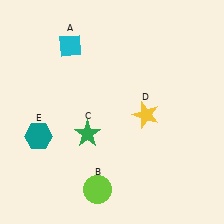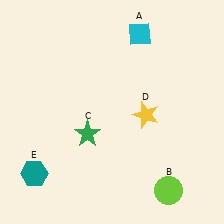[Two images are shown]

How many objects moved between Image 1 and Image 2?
3 objects moved between the two images.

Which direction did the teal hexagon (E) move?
The teal hexagon (E) moved down.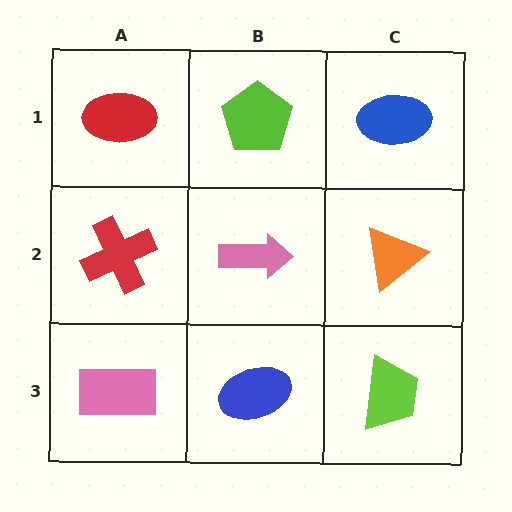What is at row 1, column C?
A blue ellipse.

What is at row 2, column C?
An orange triangle.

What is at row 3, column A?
A pink rectangle.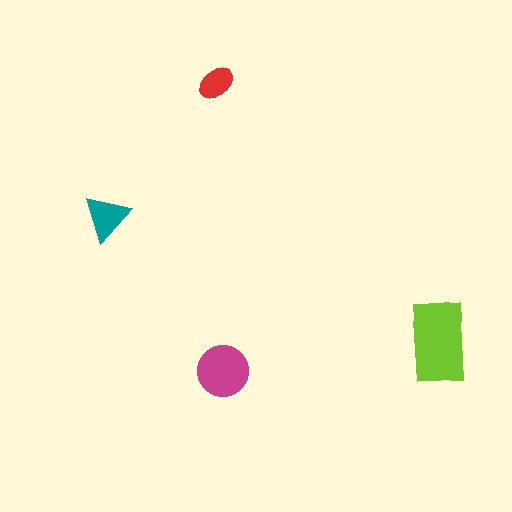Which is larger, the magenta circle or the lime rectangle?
The lime rectangle.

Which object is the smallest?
The red ellipse.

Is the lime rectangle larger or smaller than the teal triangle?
Larger.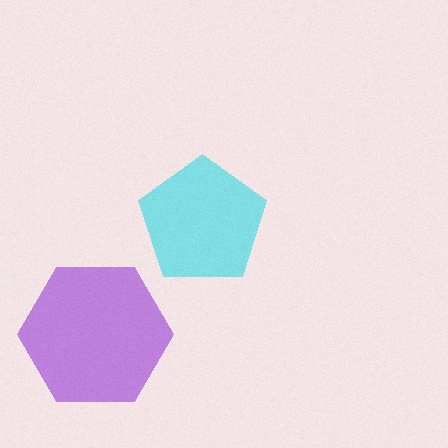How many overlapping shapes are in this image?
There are 2 overlapping shapes in the image.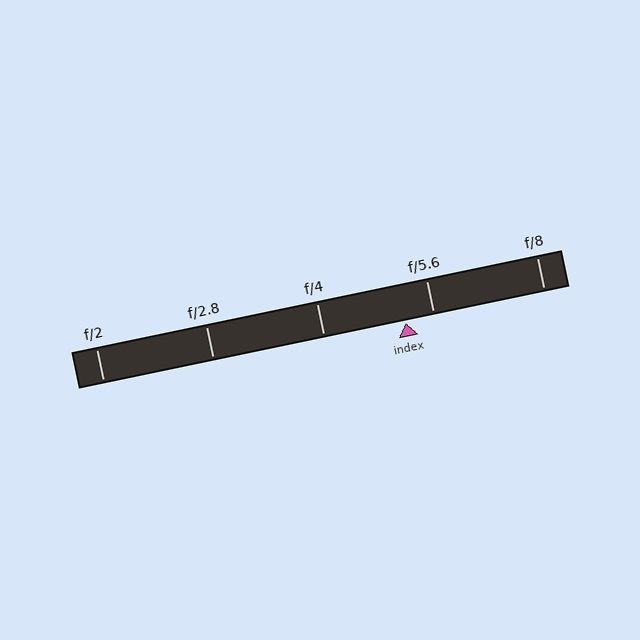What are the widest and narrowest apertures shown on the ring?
The widest aperture shown is f/2 and the narrowest is f/8.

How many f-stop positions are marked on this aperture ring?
There are 5 f-stop positions marked.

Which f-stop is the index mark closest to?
The index mark is closest to f/5.6.